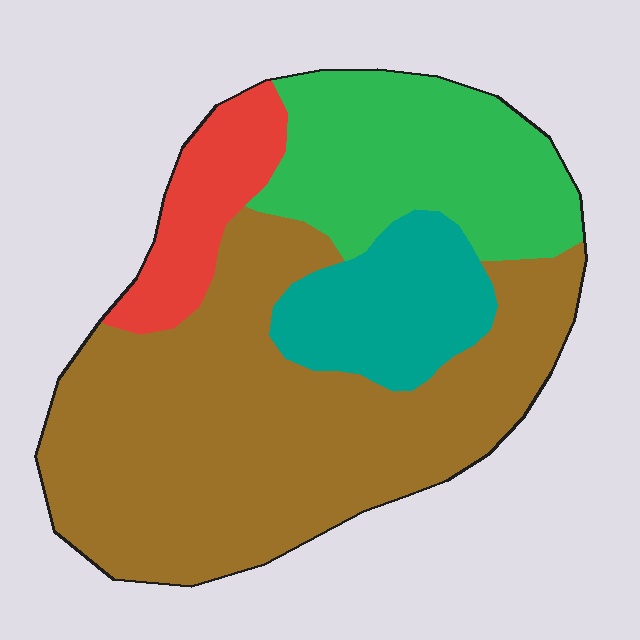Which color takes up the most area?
Brown, at roughly 55%.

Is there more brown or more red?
Brown.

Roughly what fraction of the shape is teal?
Teal covers 14% of the shape.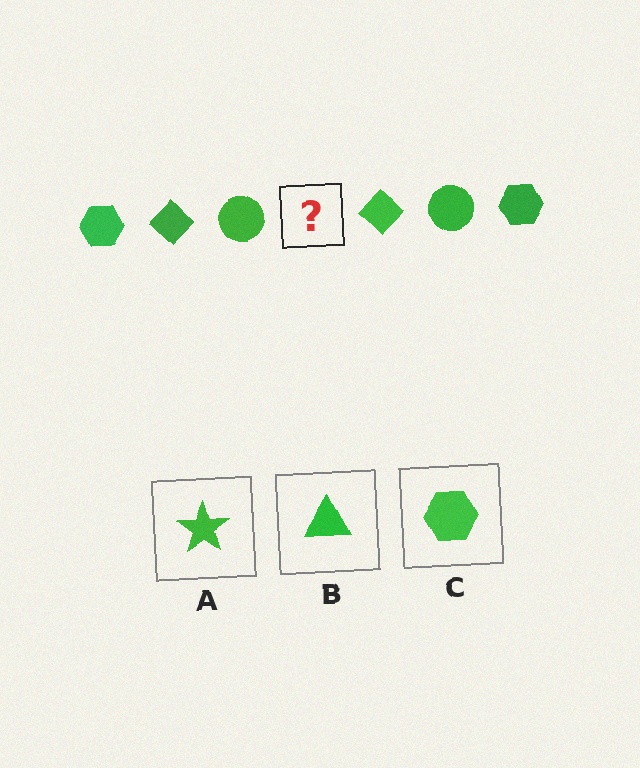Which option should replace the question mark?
Option C.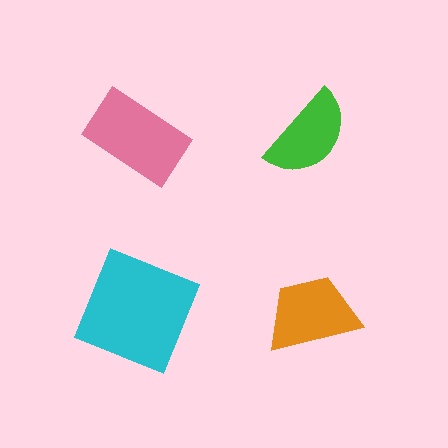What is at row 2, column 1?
A cyan square.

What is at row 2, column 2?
An orange trapezoid.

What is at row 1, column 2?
A green semicircle.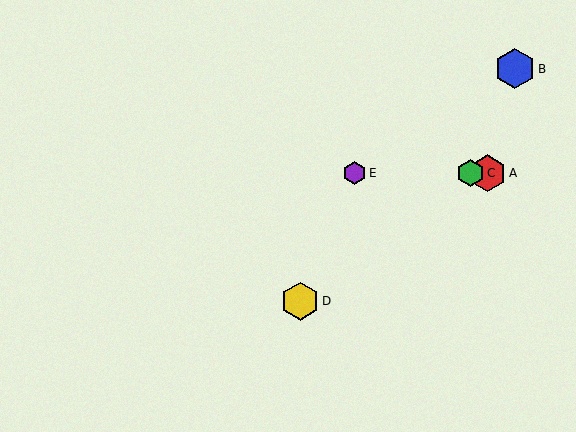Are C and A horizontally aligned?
Yes, both are at y≈173.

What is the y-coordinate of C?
Object C is at y≈173.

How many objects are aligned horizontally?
3 objects (A, C, E) are aligned horizontally.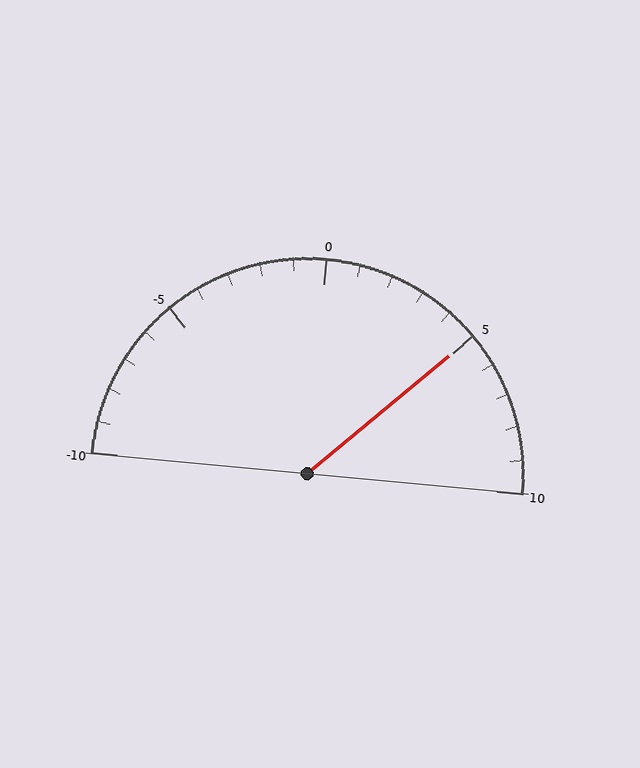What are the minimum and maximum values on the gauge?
The gauge ranges from -10 to 10.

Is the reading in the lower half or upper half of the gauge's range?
The reading is in the upper half of the range (-10 to 10).